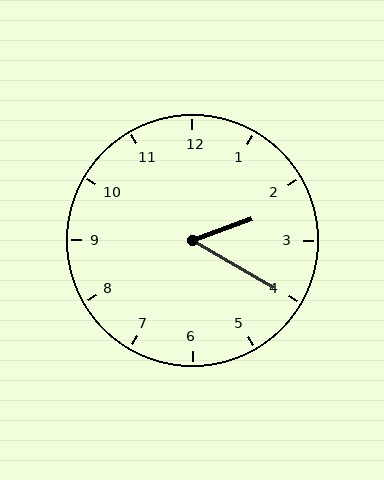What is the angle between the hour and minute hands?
Approximately 50 degrees.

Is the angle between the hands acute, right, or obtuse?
It is acute.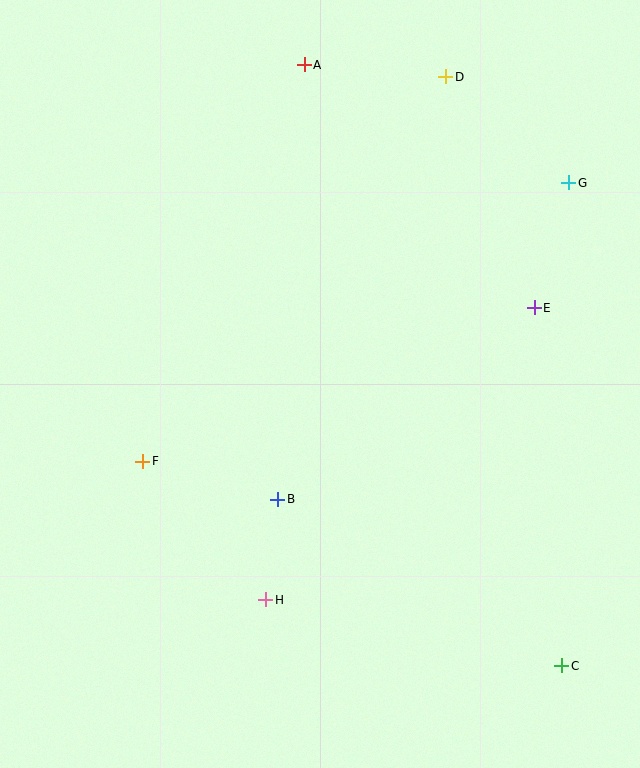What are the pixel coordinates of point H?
Point H is at (266, 600).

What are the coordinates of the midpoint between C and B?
The midpoint between C and B is at (420, 583).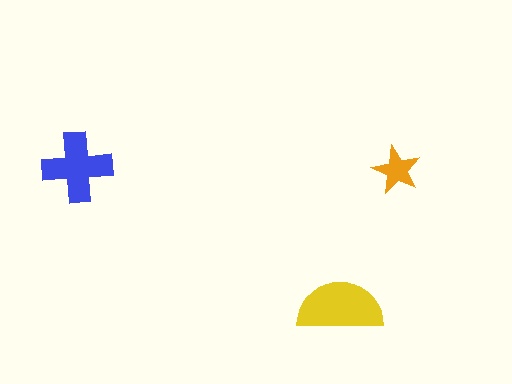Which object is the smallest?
The orange star.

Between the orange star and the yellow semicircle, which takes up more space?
The yellow semicircle.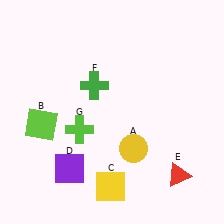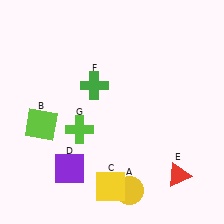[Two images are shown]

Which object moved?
The yellow circle (A) moved down.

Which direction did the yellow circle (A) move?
The yellow circle (A) moved down.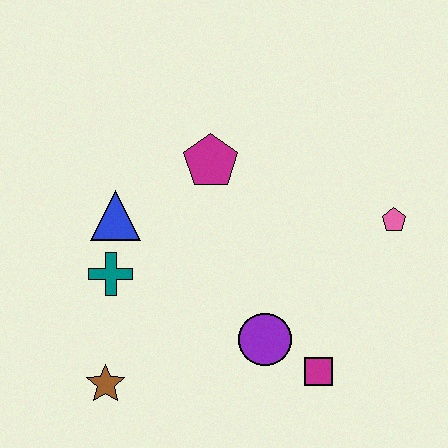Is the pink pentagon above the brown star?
Yes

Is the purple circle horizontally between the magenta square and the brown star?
Yes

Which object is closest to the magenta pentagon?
The blue triangle is closest to the magenta pentagon.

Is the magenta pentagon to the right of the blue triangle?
Yes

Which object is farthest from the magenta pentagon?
The brown star is farthest from the magenta pentagon.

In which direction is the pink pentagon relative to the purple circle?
The pink pentagon is to the right of the purple circle.